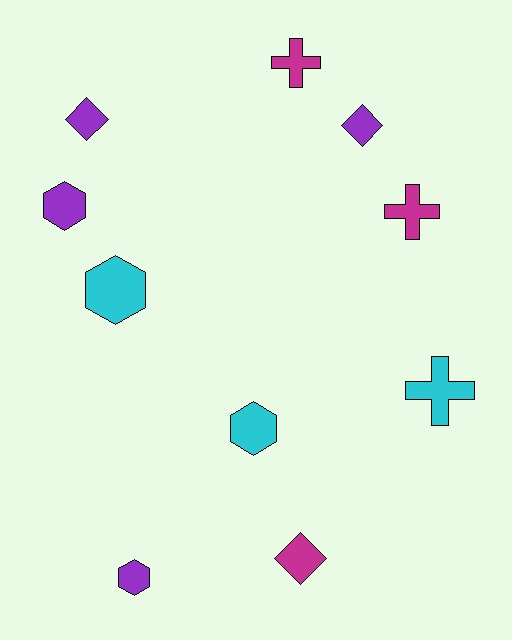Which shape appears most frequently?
Hexagon, with 4 objects.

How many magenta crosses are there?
There are 2 magenta crosses.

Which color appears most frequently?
Purple, with 4 objects.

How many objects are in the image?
There are 10 objects.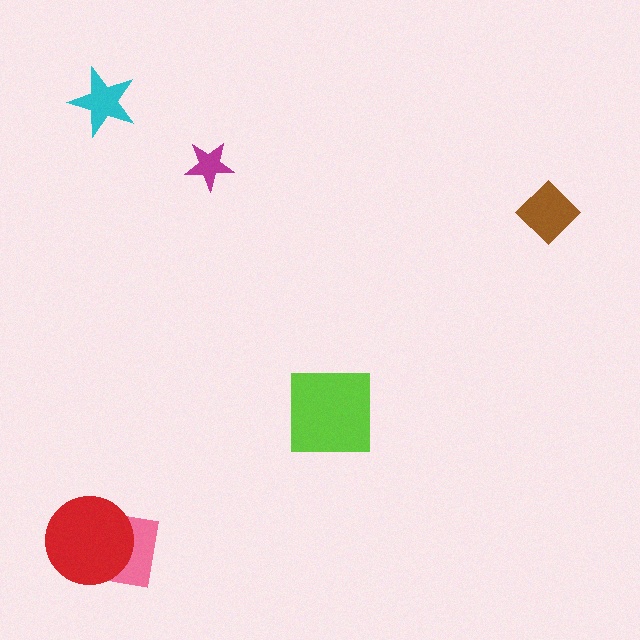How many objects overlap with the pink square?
1 object overlaps with the pink square.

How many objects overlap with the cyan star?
0 objects overlap with the cyan star.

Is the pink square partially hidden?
Yes, it is partially covered by another shape.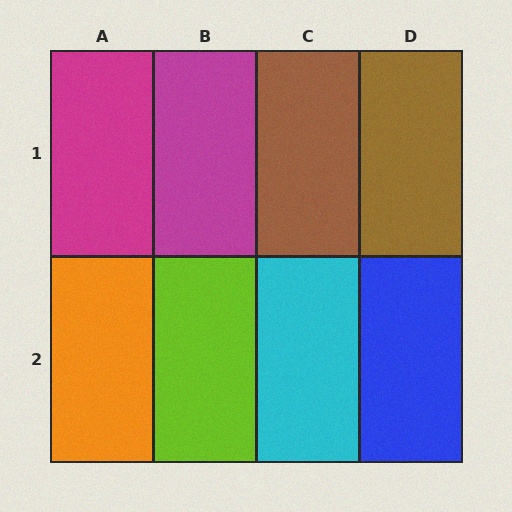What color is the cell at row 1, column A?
Magenta.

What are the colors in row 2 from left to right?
Orange, lime, cyan, blue.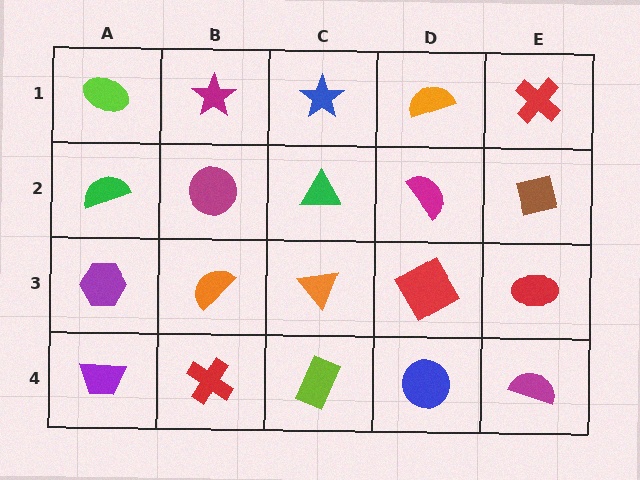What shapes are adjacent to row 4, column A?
A purple hexagon (row 3, column A), a red cross (row 4, column B).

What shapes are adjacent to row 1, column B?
A magenta circle (row 2, column B), a lime ellipse (row 1, column A), a blue star (row 1, column C).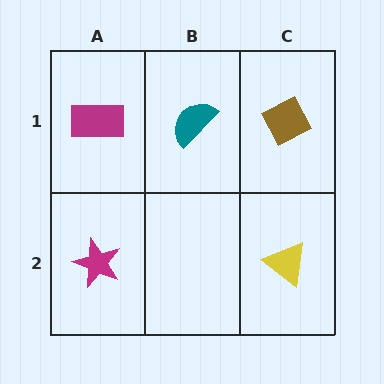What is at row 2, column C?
A yellow triangle.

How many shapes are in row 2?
2 shapes.